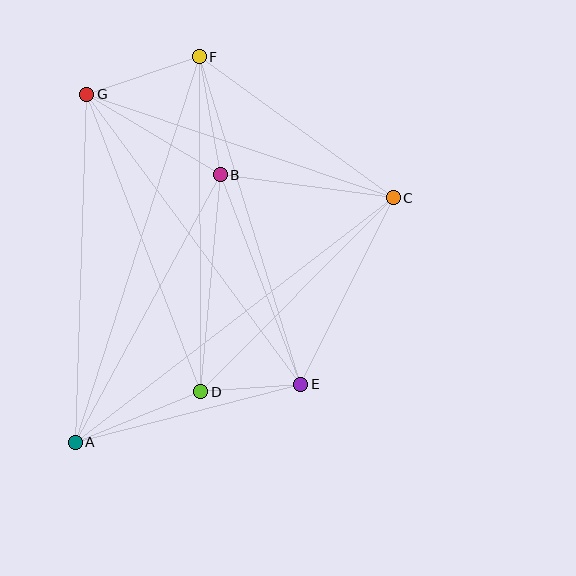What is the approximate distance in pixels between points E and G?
The distance between E and G is approximately 361 pixels.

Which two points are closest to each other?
Points D and E are closest to each other.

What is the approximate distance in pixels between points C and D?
The distance between C and D is approximately 273 pixels.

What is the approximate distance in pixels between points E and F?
The distance between E and F is approximately 343 pixels.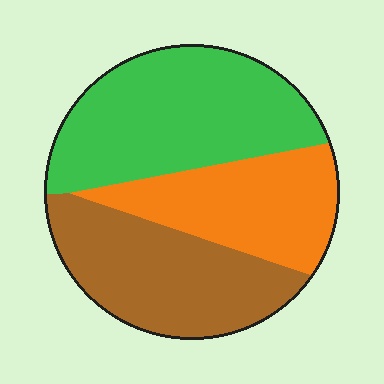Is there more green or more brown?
Green.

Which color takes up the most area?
Green, at roughly 40%.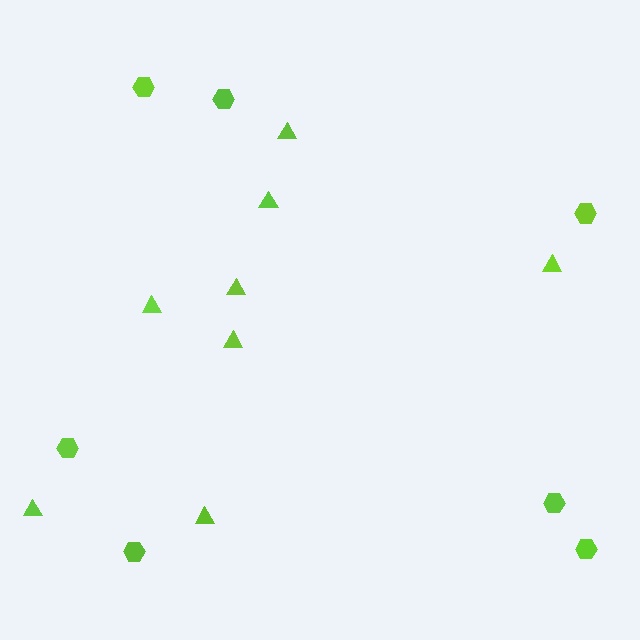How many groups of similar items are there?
There are 2 groups: one group of triangles (8) and one group of hexagons (7).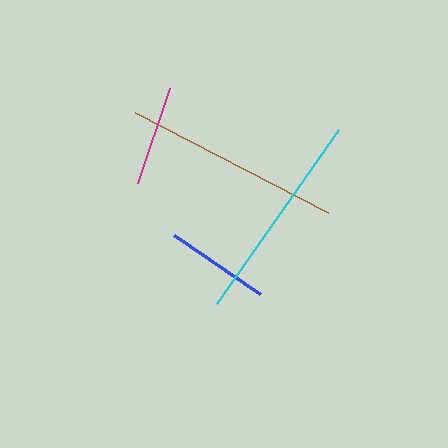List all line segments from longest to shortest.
From longest to shortest: brown, cyan, blue, magenta.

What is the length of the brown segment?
The brown segment is approximately 217 pixels long.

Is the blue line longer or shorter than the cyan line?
The cyan line is longer than the blue line.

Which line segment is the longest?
The brown line is the longest at approximately 217 pixels.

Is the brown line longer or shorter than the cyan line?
The brown line is longer than the cyan line.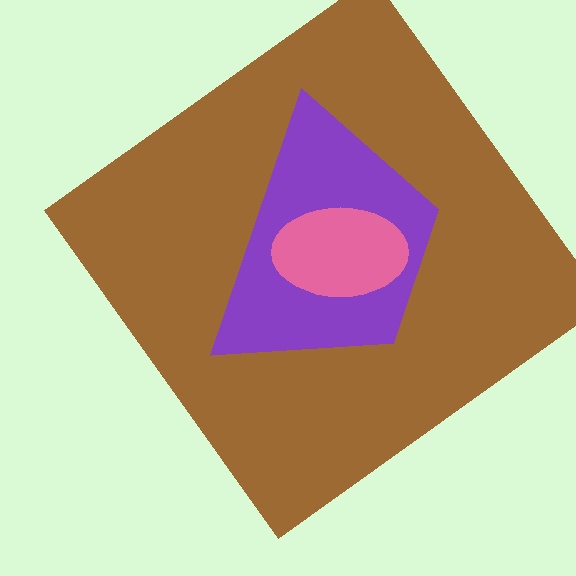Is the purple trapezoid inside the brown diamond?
Yes.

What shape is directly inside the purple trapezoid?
The pink ellipse.